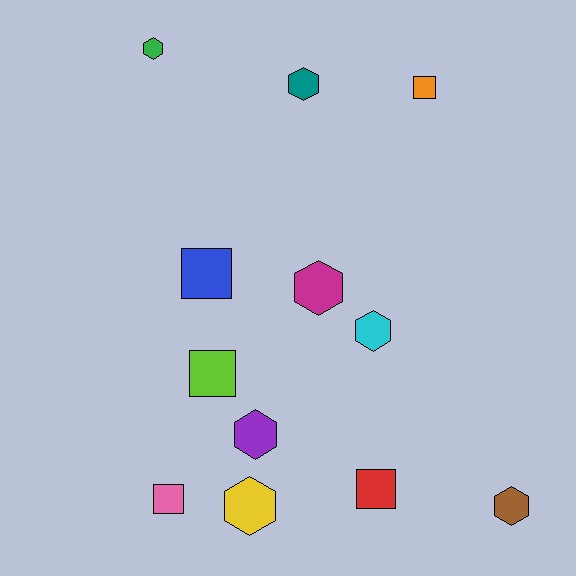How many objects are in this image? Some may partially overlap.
There are 12 objects.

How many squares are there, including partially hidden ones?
There are 5 squares.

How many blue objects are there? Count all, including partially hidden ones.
There is 1 blue object.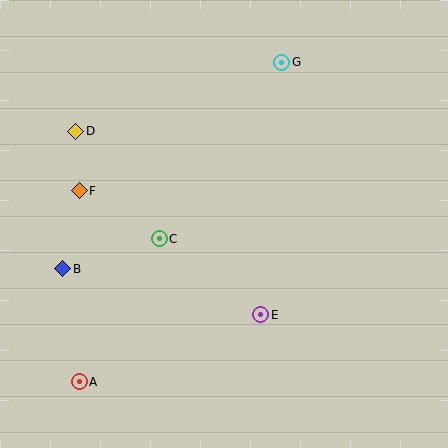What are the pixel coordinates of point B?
Point B is at (63, 269).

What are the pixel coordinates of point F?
Point F is at (79, 191).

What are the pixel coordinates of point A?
Point A is at (79, 382).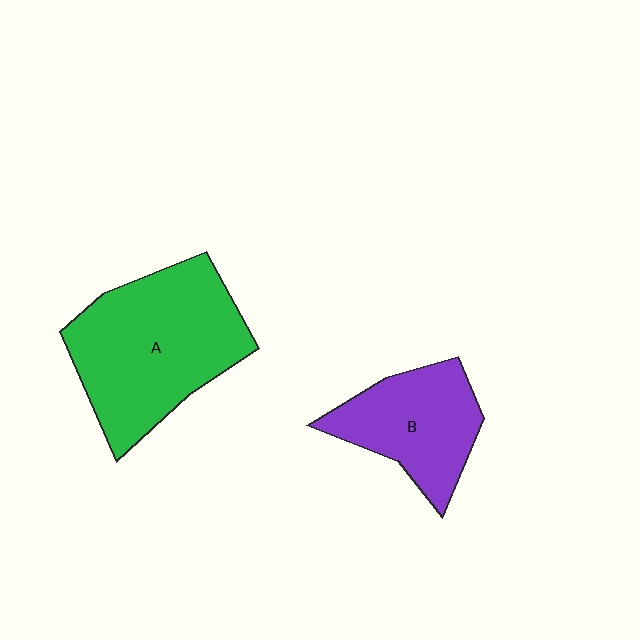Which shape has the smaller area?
Shape B (purple).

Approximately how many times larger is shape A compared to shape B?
Approximately 1.6 times.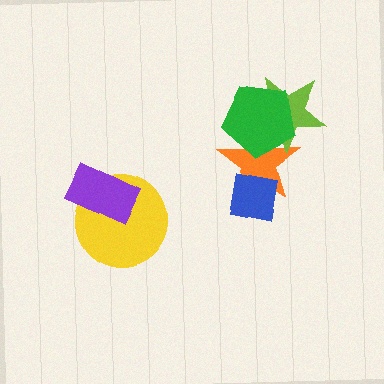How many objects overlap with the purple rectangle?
1 object overlaps with the purple rectangle.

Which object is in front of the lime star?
The green pentagon is in front of the lime star.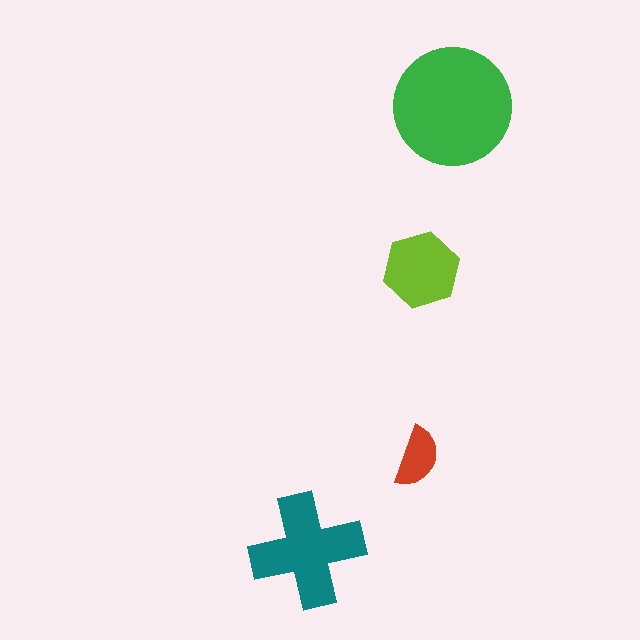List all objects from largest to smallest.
The green circle, the teal cross, the lime hexagon, the red semicircle.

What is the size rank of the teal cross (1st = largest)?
2nd.